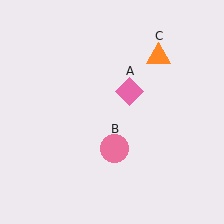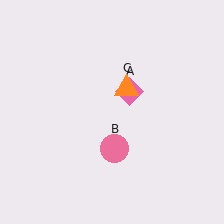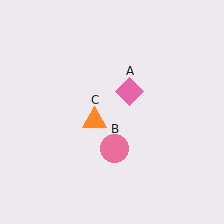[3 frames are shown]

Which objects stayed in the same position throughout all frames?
Pink diamond (object A) and pink circle (object B) remained stationary.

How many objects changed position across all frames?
1 object changed position: orange triangle (object C).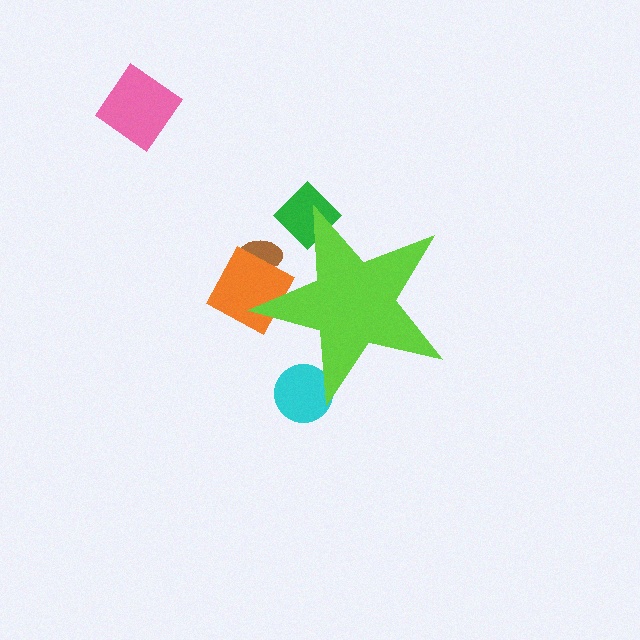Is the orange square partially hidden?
Yes, the orange square is partially hidden behind the lime star.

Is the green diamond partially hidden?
Yes, the green diamond is partially hidden behind the lime star.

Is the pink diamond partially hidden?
No, the pink diamond is fully visible.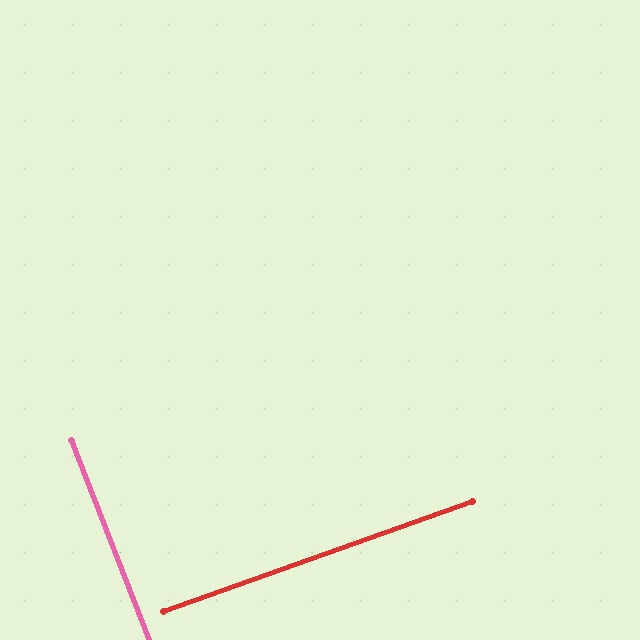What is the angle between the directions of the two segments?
Approximately 88 degrees.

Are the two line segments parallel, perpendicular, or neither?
Perpendicular — they meet at approximately 88°.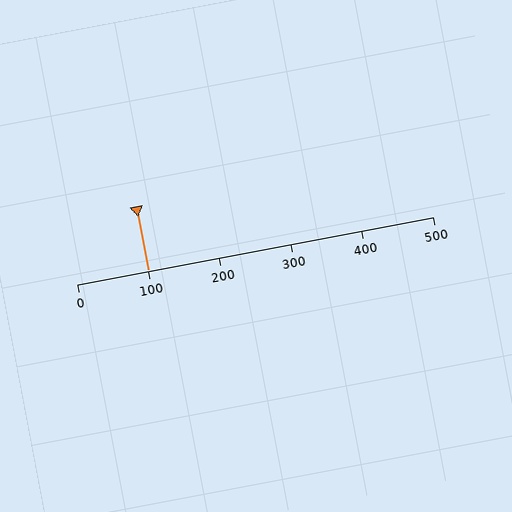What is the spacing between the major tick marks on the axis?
The major ticks are spaced 100 apart.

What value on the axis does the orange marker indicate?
The marker indicates approximately 100.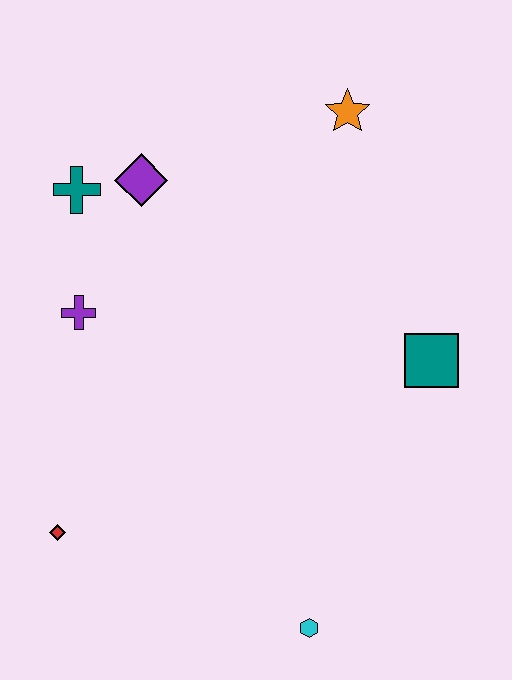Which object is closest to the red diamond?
The purple cross is closest to the red diamond.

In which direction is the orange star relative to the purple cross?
The orange star is to the right of the purple cross.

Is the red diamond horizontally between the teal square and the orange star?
No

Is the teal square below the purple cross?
Yes